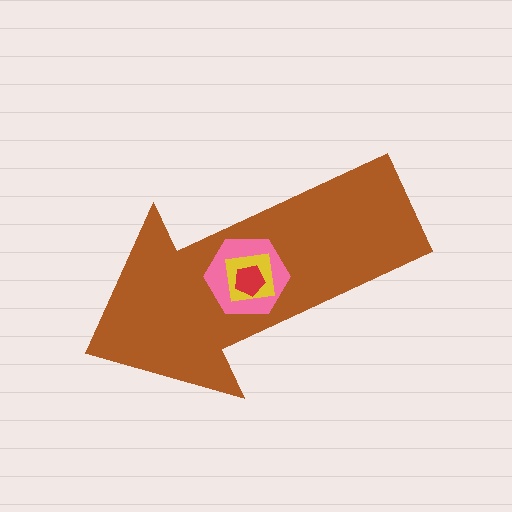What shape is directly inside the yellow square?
The red pentagon.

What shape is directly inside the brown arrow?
The pink hexagon.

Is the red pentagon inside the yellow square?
Yes.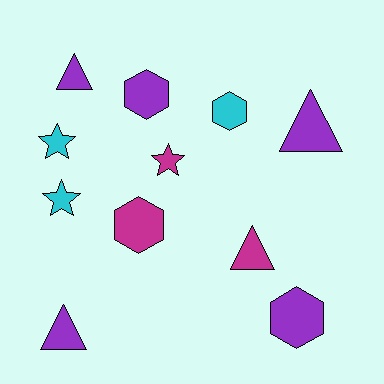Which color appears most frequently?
Purple, with 5 objects.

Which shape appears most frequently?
Hexagon, with 4 objects.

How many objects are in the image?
There are 11 objects.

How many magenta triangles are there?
There is 1 magenta triangle.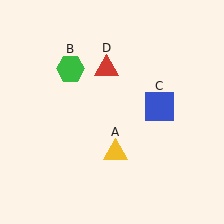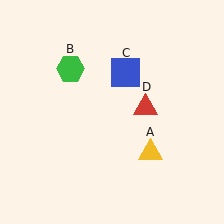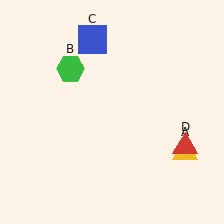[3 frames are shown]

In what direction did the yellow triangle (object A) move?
The yellow triangle (object A) moved right.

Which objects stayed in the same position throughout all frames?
Green hexagon (object B) remained stationary.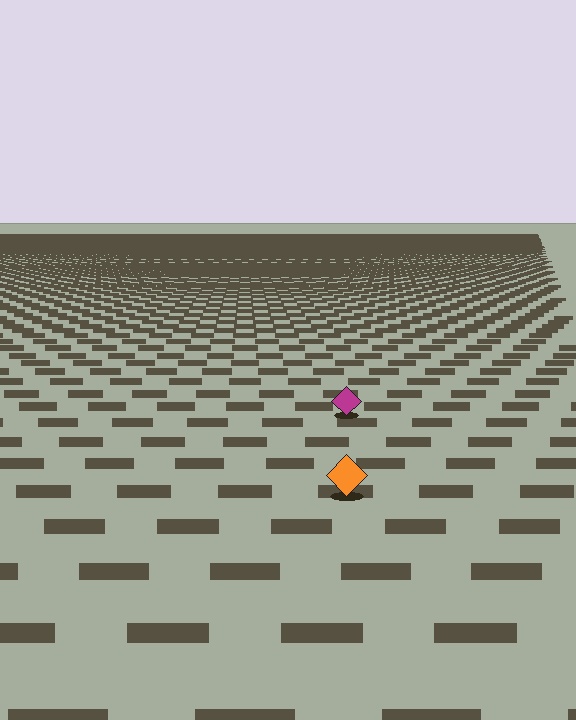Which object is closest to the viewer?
The orange diamond is closest. The texture marks near it are larger and more spread out.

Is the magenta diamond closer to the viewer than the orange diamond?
No. The orange diamond is closer — you can tell from the texture gradient: the ground texture is coarser near it.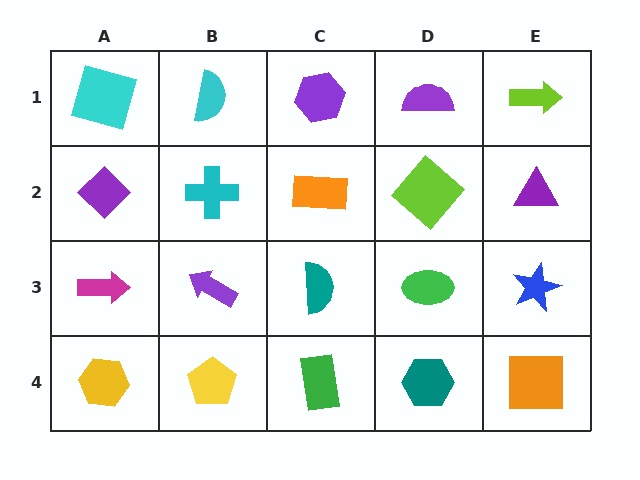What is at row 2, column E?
A purple triangle.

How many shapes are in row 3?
5 shapes.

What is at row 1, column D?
A purple semicircle.